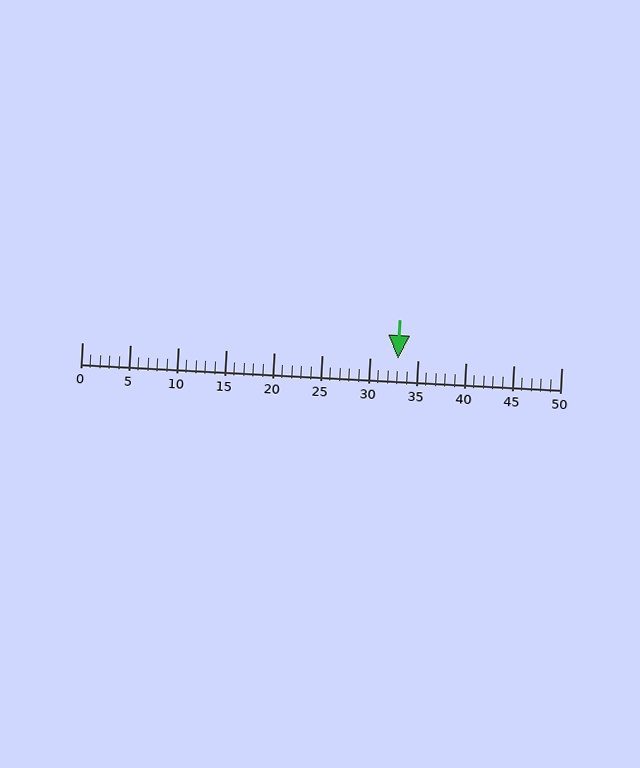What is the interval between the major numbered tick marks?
The major tick marks are spaced 5 units apart.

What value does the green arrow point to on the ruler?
The green arrow points to approximately 33.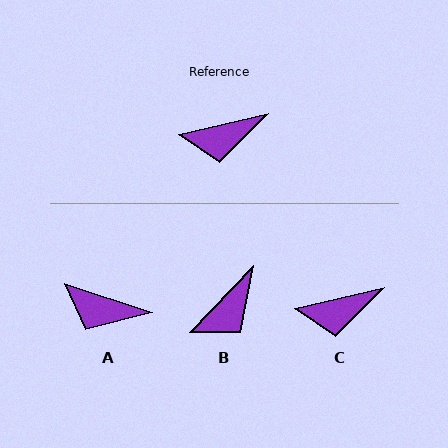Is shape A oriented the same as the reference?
No, it is off by about 31 degrees.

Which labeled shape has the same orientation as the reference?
C.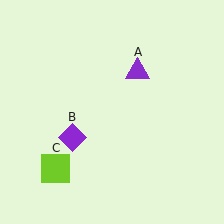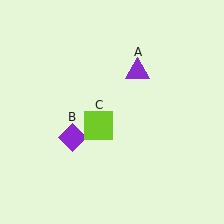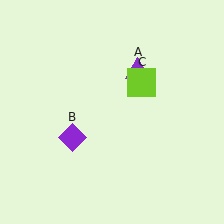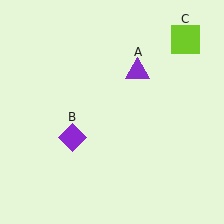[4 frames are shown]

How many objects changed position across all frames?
1 object changed position: lime square (object C).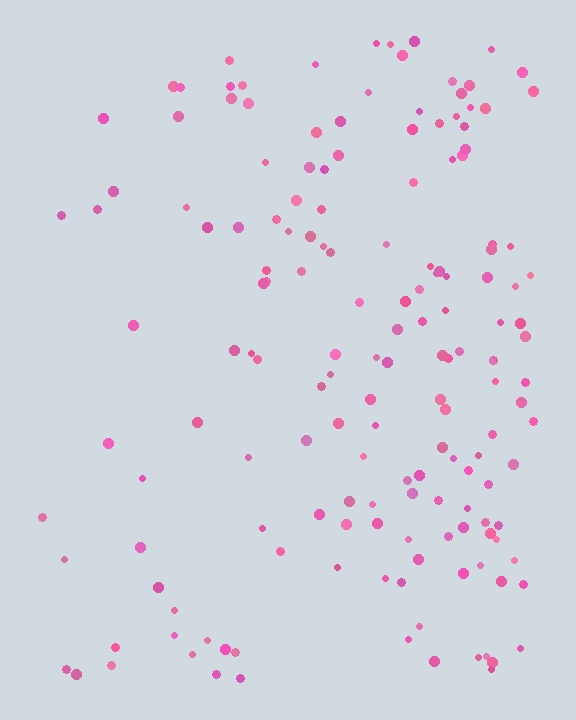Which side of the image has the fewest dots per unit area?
The left.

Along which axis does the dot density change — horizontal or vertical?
Horizontal.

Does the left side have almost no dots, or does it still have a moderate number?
Still a moderate number, just noticeably fewer than the right.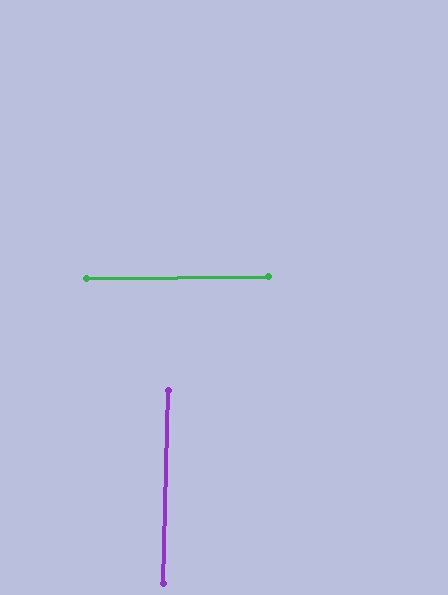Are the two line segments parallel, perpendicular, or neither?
Perpendicular — they meet at approximately 88°.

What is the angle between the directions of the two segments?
Approximately 88 degrees.